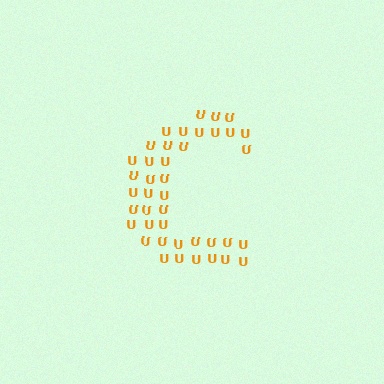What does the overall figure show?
The overall figure shows the letter C.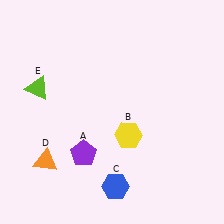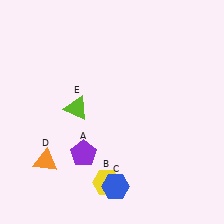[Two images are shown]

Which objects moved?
The objects that moved are: the yellow hexagon (B), the lime triangle (E).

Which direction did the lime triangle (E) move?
The lime triangle (E) moved right.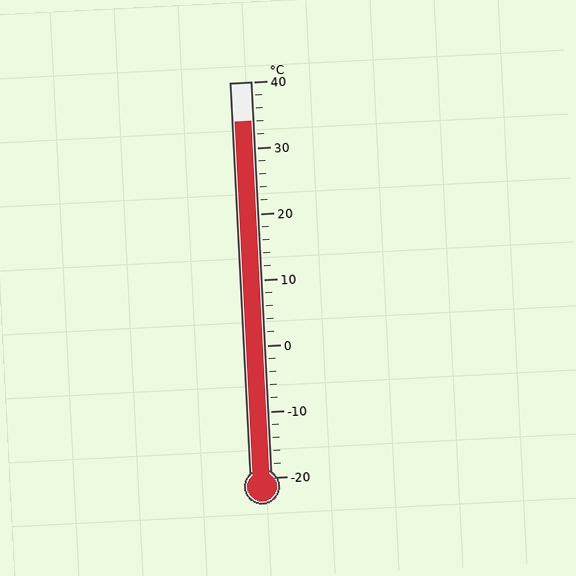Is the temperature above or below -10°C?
The temperature is above -10°C.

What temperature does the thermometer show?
The thermometer shows approximately 34°C.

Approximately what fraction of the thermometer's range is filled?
The thermometer is filled to approximately 90% of its range.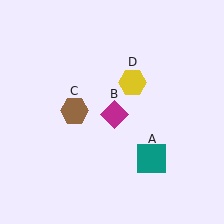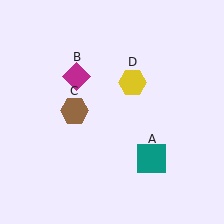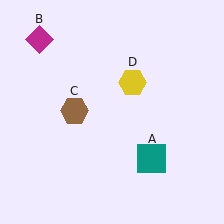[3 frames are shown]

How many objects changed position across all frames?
1 object changed position: magenta diamond (object B).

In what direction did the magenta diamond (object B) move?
The magenta diamond (object B) moved up and to the left.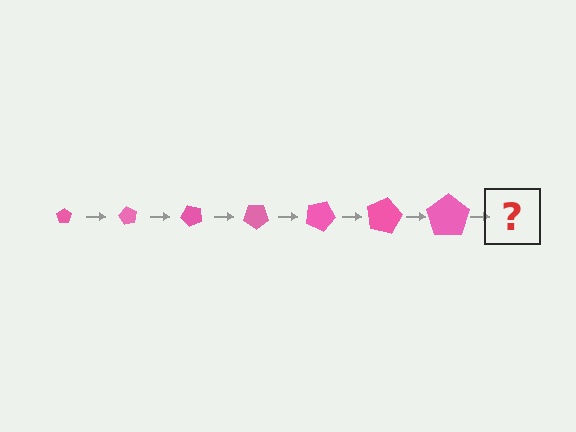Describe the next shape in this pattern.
It should be a pentagon, larger than the previous one and rotated 420 degrees from the start.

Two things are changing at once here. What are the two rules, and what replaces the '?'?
The two rules are that the pentagon grows larger each step and it rotates 60 degrees each step. The '?' should be a pentagon, larger than the previous one and rotated 420 degrees from the start.